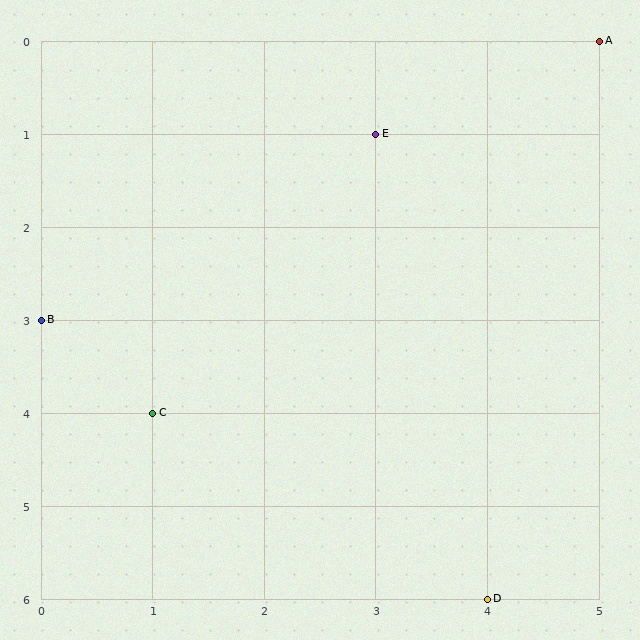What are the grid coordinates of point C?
Point C is at grid coordinates (1, 4).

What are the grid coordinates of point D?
Point D is at grid coordinates (4, 6).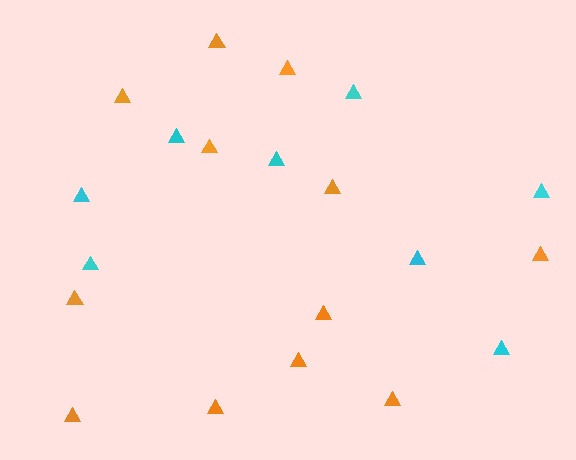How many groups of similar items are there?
There are 2 groups: one group of orange triangles (12) and one group of cyan triangles (8).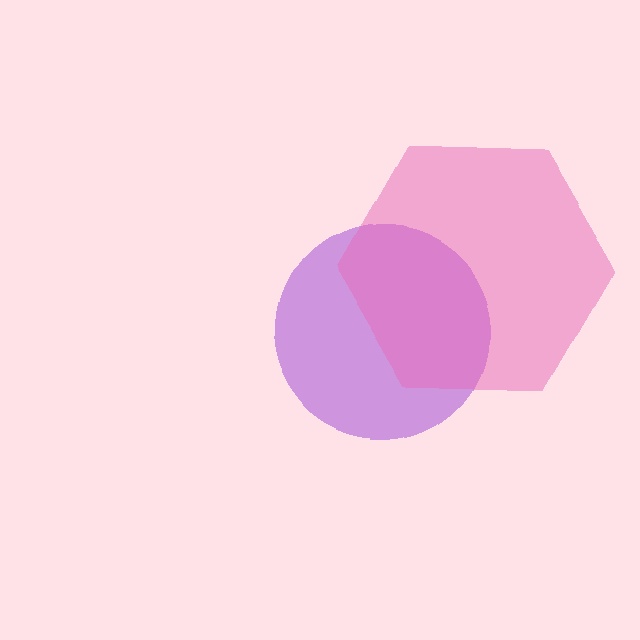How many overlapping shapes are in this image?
There are 2 overlapping shapes in the image.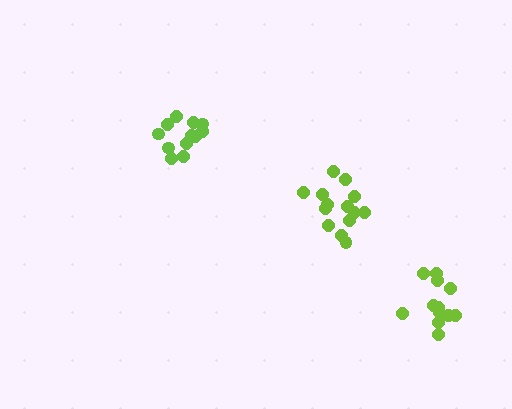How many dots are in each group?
Group 1: 14 dots, Group 2: 12 dots, Group 3: 12 dots (38 total).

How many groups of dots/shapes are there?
There are 3 groups.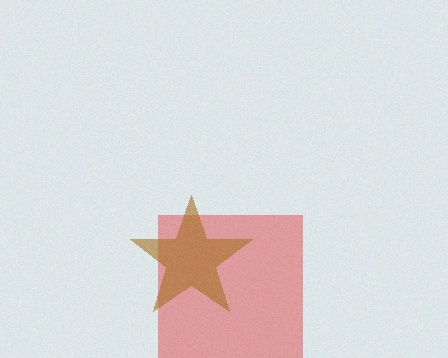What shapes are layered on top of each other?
The layered shapes are: a red square, a brown star.